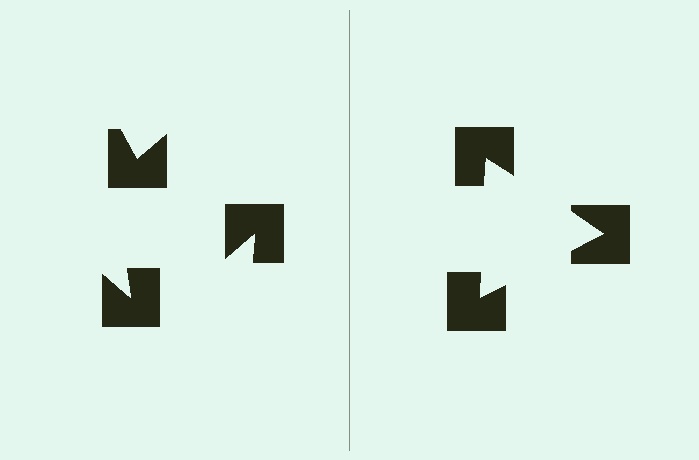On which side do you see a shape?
An illusory triangle appears on the right side. On the left side the wedge cuts are rotated, so no coherent shape forms.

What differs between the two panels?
The notched squares are positioned identically on both sides; only the wedge orientations differ. On the right they align to a triangle; on the left they are misaligned.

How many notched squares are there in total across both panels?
6 — 3 on each side.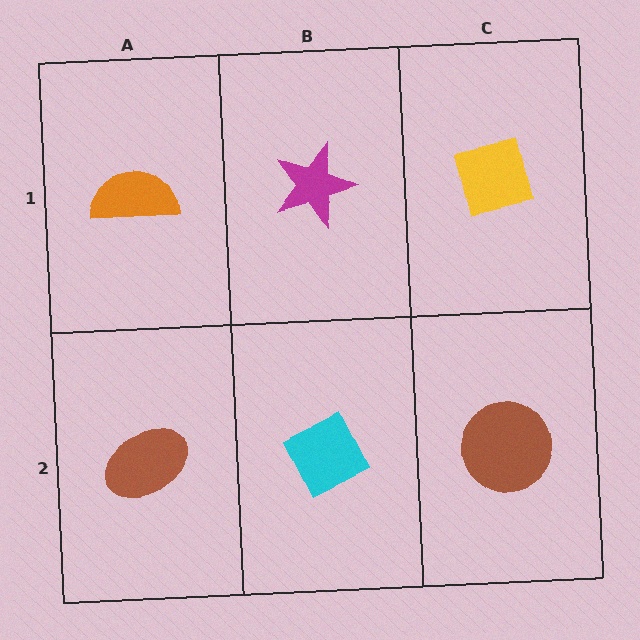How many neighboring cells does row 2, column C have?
2.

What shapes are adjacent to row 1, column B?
A cyan diamond (row 2, column B), an orange semicircle (row 1, column A), a yellow square (row 1, column C).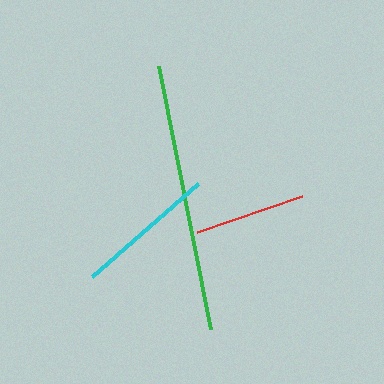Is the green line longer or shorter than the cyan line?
The green line is longer than the cyan line.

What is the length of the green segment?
The green segment is approximately 268 pixels long.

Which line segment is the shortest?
The red line is the shortest at approximately 111 pixels.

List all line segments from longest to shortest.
From longest to shortest: green, cyan, red.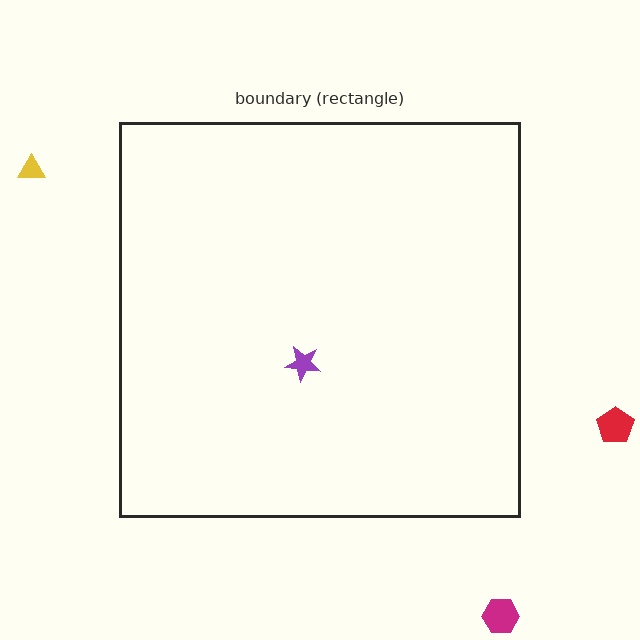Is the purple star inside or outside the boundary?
Inside.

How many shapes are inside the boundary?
1 inside, 3 outside.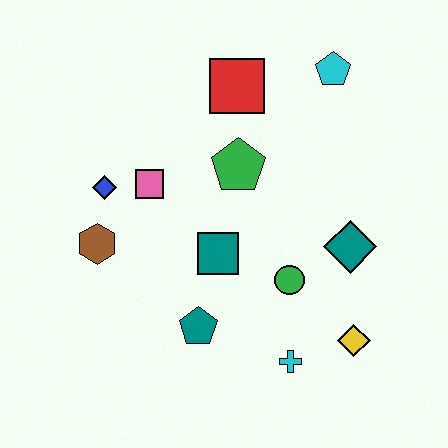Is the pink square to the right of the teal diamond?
No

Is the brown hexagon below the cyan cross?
No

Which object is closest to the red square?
The green pentagon is closest to the red square.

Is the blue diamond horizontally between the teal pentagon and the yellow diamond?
No